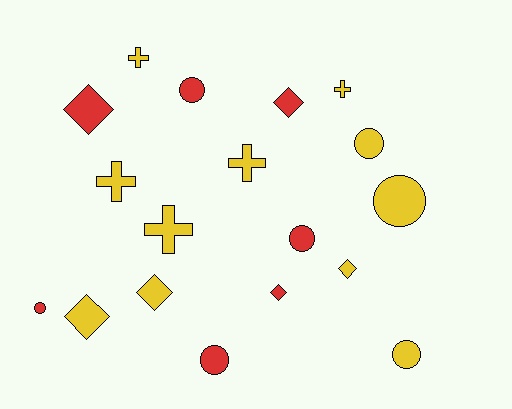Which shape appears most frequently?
Circle, with 7 objects.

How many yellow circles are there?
There are 3 yellow circles.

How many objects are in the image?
There are 18 objects.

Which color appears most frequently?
Yellow, with 11 objects.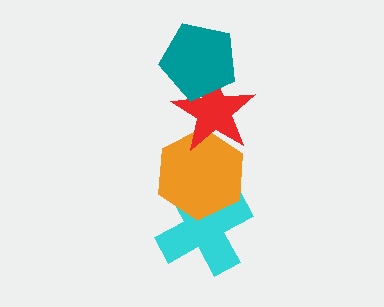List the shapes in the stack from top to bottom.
From top to bottom: the teal pentagon, the red star, the orange hexagon, the cyan cross.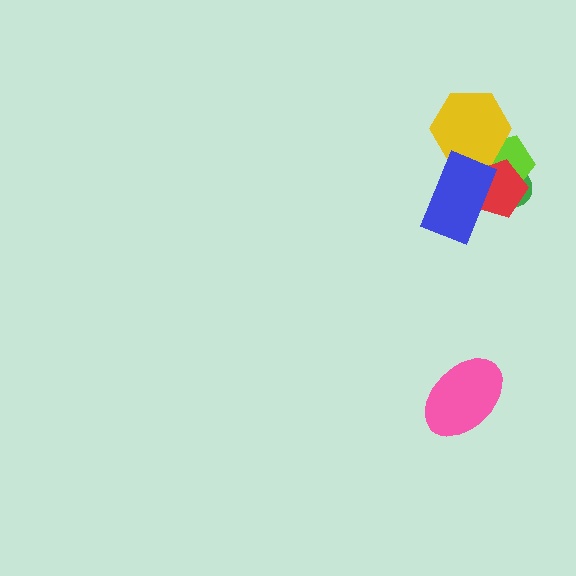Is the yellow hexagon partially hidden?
Yes, it is partially covered by another shape.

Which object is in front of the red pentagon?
The blue rectangle is in front of the red pentagon.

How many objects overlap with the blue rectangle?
4 objects overlap with the blue rectangle.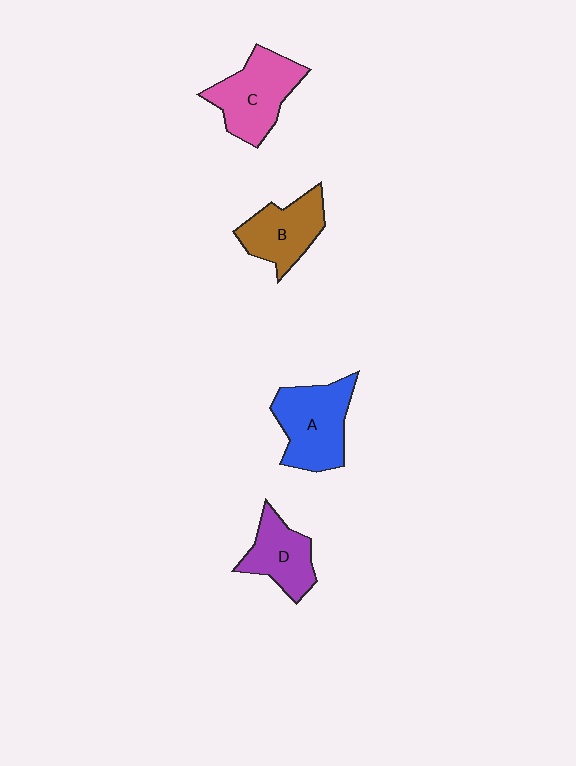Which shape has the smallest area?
Shape D (purple).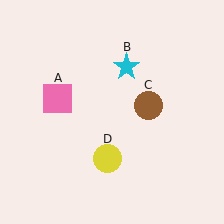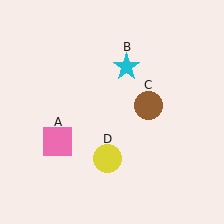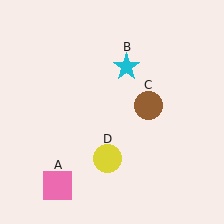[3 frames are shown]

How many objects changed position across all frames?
1 object changed position: pink square (object A).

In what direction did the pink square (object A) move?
The pink square (object A) moved down.